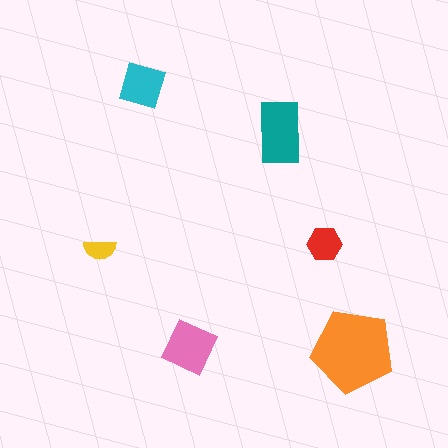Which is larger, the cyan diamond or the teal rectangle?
The teal rectangle.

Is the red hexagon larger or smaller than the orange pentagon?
Smaller.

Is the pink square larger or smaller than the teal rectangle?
Smaller.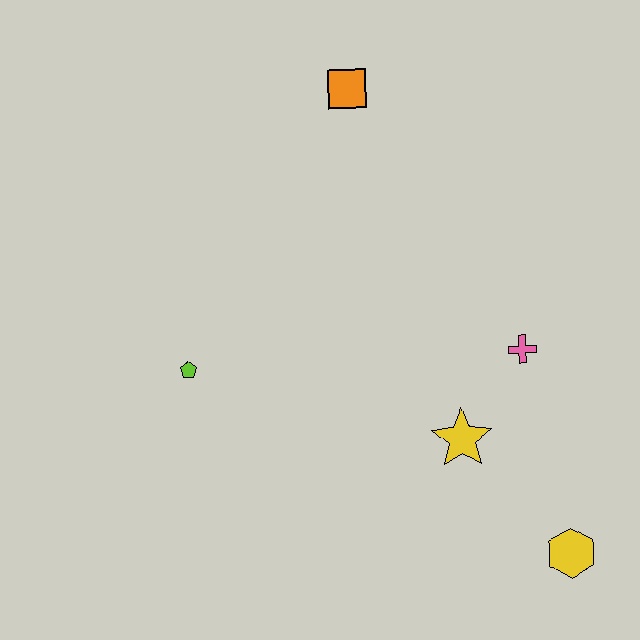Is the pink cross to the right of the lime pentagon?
Yes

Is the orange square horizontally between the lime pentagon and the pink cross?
Yes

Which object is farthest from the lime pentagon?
The yellow hexagon is farthest from the lime pentagon.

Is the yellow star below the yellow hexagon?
No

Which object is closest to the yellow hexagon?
The yellow star is closest to the yellow hexagon.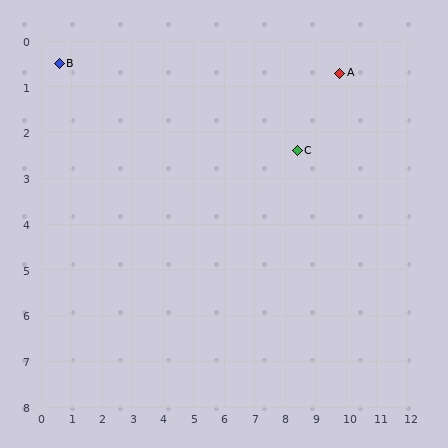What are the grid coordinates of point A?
Point A is at approximately (9.8, 0.7).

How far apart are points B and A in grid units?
Points B and A are about 9.2 grid units apart.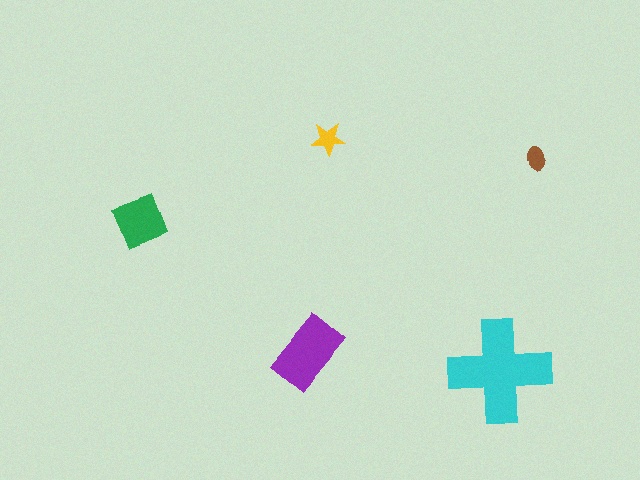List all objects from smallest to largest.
The brown ellipse, the yellow star, the green diamond, the purple rectangle, the cyan cross.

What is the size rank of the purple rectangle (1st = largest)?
2nd.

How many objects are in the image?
There are 5 objects in the image.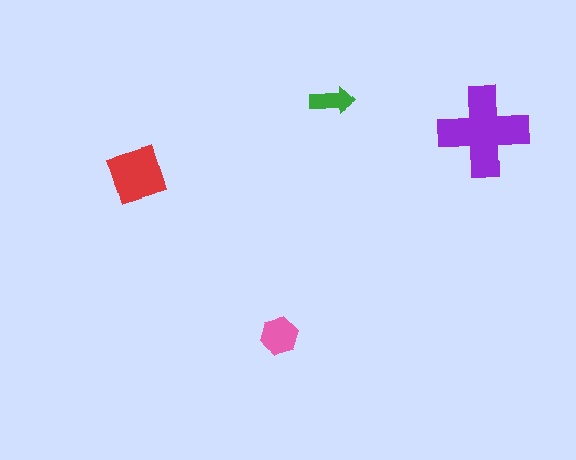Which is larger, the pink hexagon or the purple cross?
The purple cross.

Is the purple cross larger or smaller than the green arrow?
Larger.